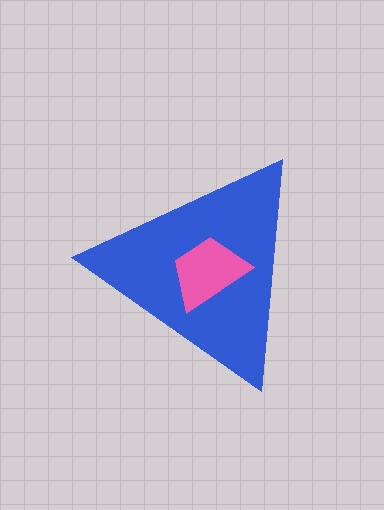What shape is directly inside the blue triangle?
The pink trapezoid.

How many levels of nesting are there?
2.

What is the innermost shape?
The pink trapezoid.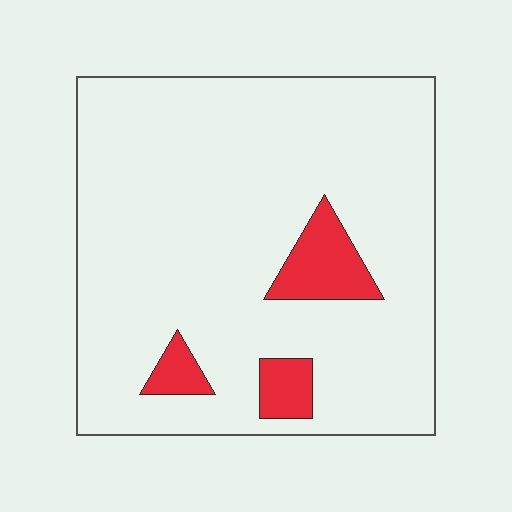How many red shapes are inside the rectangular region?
3.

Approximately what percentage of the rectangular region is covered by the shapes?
Approximately 10%.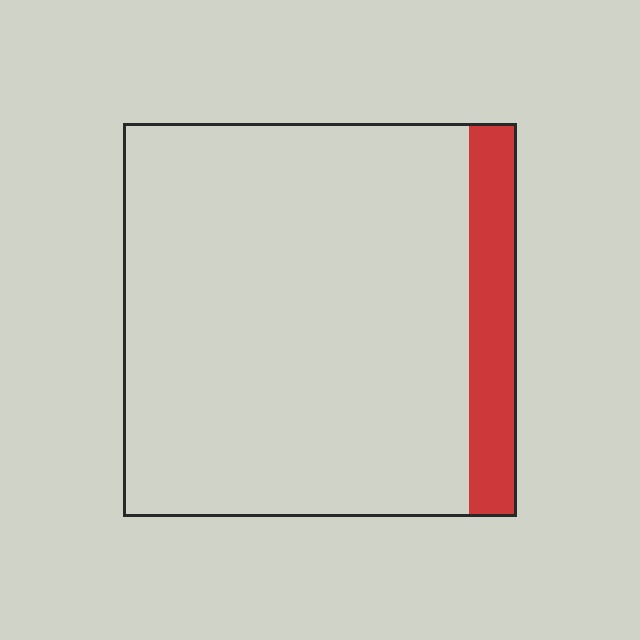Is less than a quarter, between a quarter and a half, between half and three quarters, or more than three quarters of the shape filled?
Less than a quarter.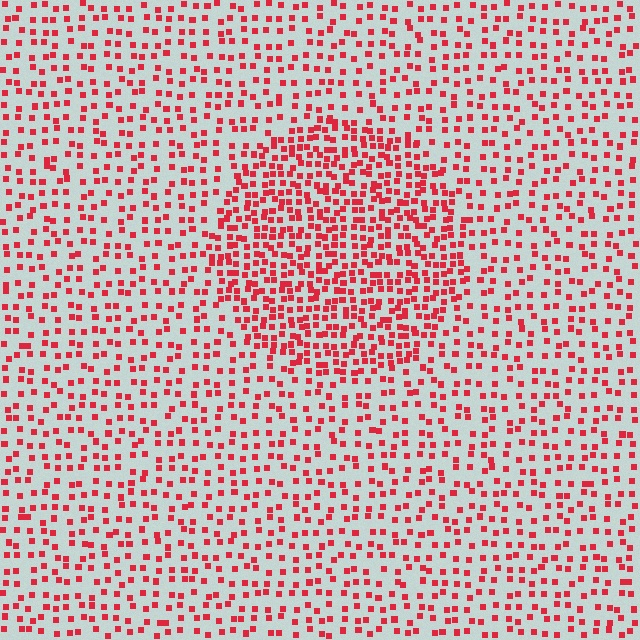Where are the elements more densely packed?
The elements are more densely packed inside the circle boundary.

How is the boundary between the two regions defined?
The boundary is defined by a change in element density (approximately 2.0x ratio). All elements are the same color, size, and shape.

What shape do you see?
I see a circle.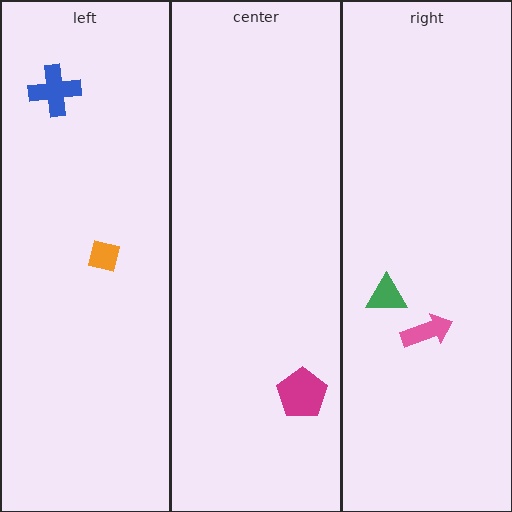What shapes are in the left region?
The blue cross, the orange square.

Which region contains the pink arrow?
The right region.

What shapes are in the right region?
The pink arrow, the green triangle.